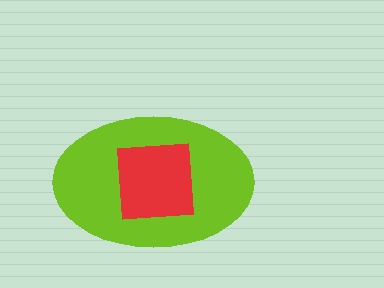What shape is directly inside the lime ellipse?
The red square.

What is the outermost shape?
The lime ellipse.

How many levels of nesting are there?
2.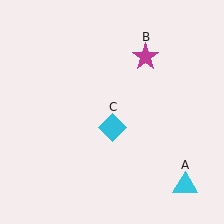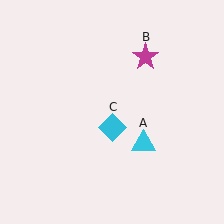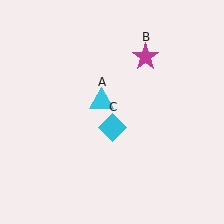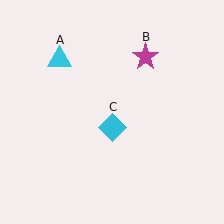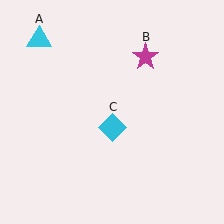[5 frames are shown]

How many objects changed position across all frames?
1 object changed position: cyan triangle (object A).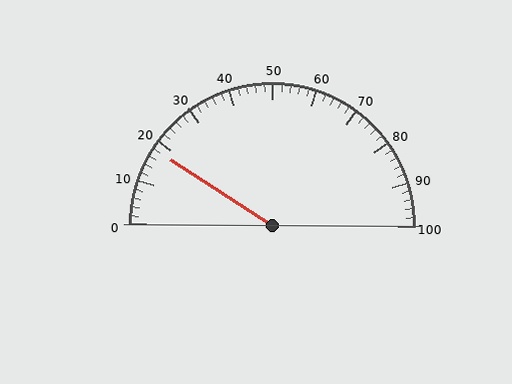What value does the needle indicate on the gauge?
The needle indicates approximately 18.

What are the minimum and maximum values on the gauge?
The gauge ranges from 0 to 100.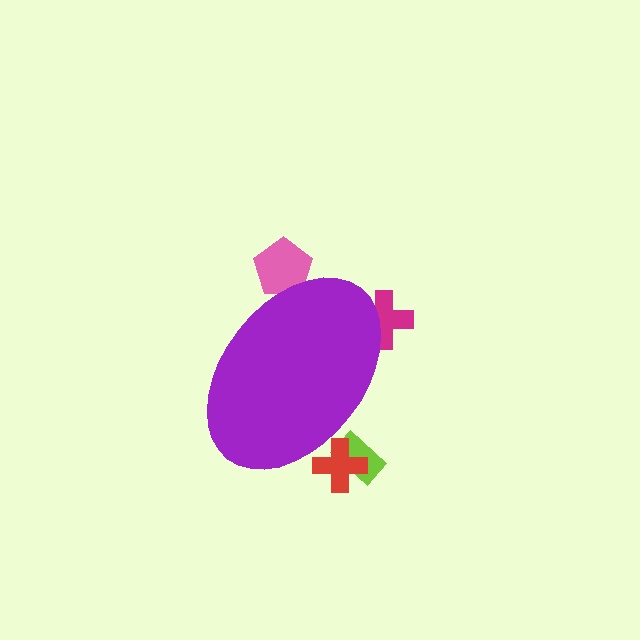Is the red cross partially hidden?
Yes, the red cross is partially hidden behind the purple ellipse.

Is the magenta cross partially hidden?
Yes, the magenta cross is partially hidden behind the purple ellipse.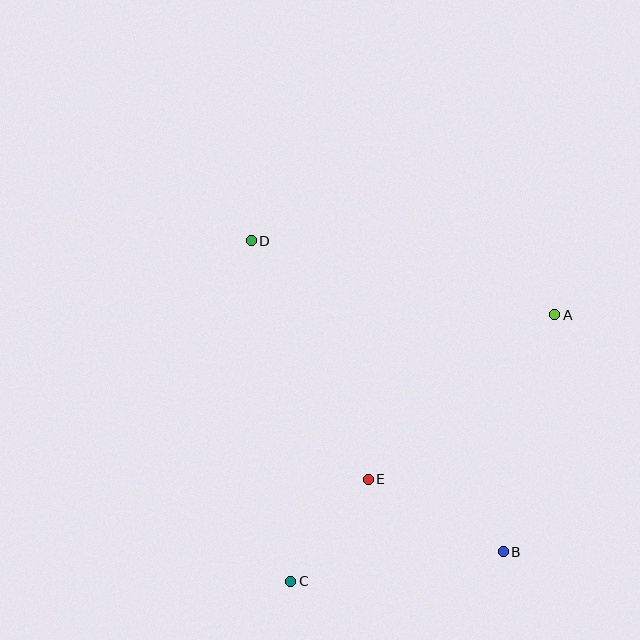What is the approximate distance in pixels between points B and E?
The distance between B and E is approximately 153 pixels.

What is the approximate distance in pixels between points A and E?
The distance between A and E is approximately 249 pixels.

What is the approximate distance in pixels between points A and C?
The distance between A and C is approximately 375 pixels.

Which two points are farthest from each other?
Points B and D are farthest from each other.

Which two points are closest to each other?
Points C and E are closest to each other.